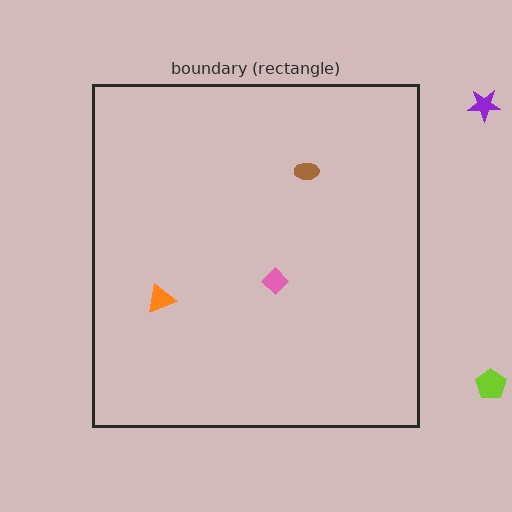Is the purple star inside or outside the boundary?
Outside.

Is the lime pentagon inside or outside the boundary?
Outside.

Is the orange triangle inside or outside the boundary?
Inside.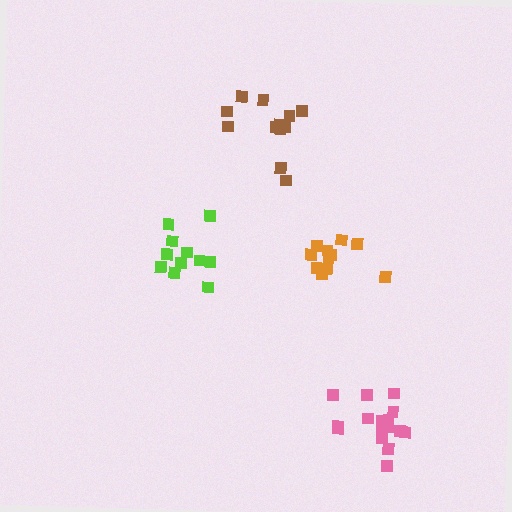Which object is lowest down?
The pink cluster is bottommost.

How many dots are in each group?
Group 1: 11 dots, Group 2: 11 dots, Group 3: 12 dots, Group 4: 17 dots (51 total).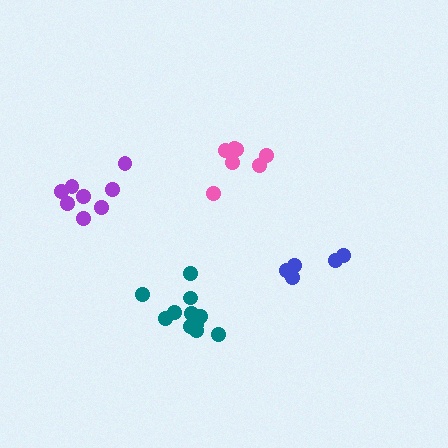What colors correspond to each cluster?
The clusters are colored: purple, teal, pink, blue.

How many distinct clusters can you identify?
There are 4 distinct clusters.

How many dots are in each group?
Group 1: 8 dots, Group 2: 11 dots, Group 3: 7 dots, Group 4: 5 dots (31 total).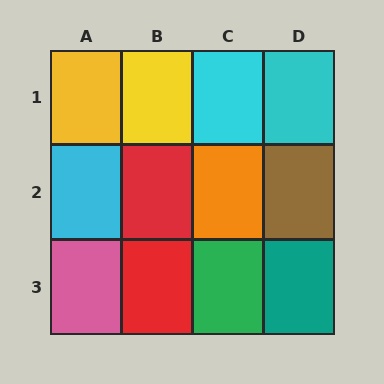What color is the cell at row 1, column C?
Cyan.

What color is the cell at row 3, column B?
Red.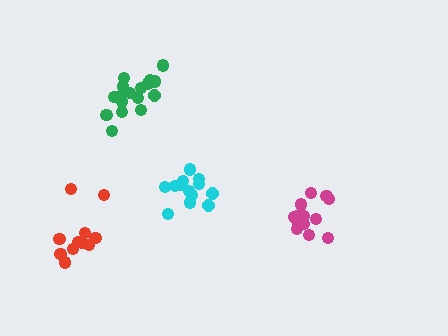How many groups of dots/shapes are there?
There are 4 groups.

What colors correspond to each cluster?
The clusters are colored: cyan, magenta, red, green.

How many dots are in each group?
Group 1: 13 dots, Group 2: 15 dots, Group 3: 11 dots, Group 4: 17 dots (56 total).